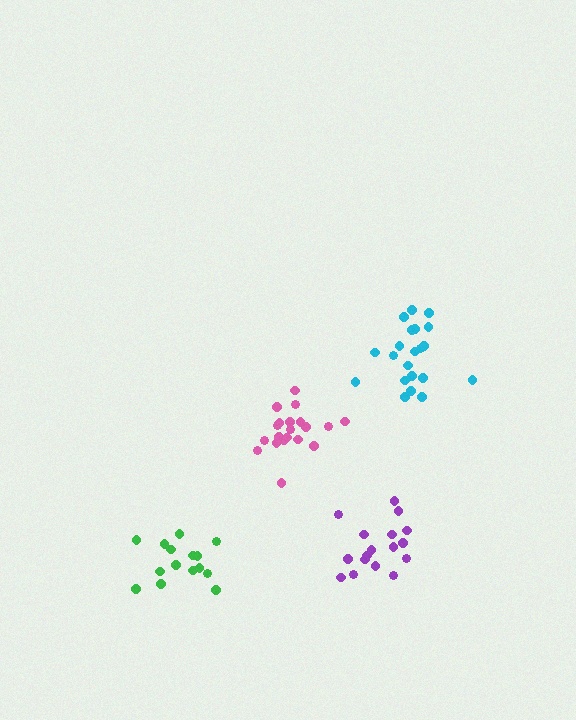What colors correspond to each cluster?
The clusters are colored: green, pink, purple, cyan.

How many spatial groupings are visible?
There are 4 spatial groupings.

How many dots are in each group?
Group 1: 15 dots, Group 2: 20 dots, Group 3: 17 dots, Group 4: 21 dots (73 total).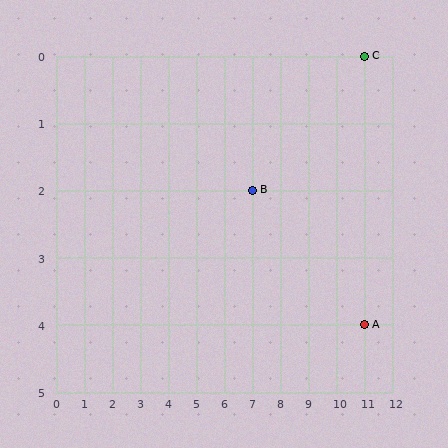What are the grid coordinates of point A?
Point A is at grid coordinates (11, 4).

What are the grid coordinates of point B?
Point B is at grid coordinates (7, 2).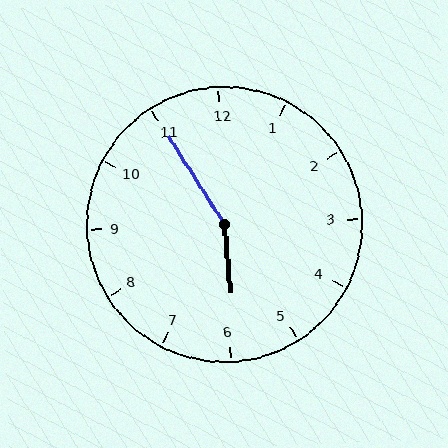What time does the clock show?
5:55.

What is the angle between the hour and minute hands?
Approximately 152 degrees.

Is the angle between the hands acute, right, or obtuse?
It is obtuse.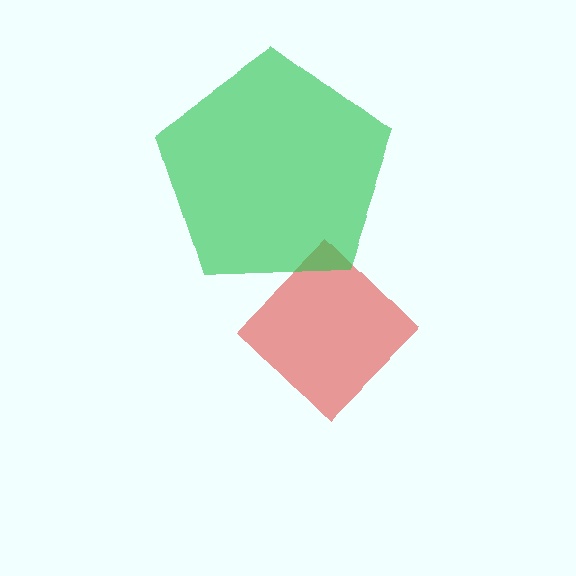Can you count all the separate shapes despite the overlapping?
Yes, there are 2 separate shapes.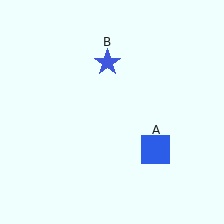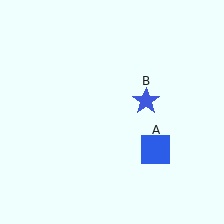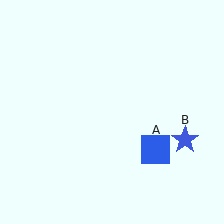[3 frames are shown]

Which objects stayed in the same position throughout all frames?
Blue square (object A) remained stationary.